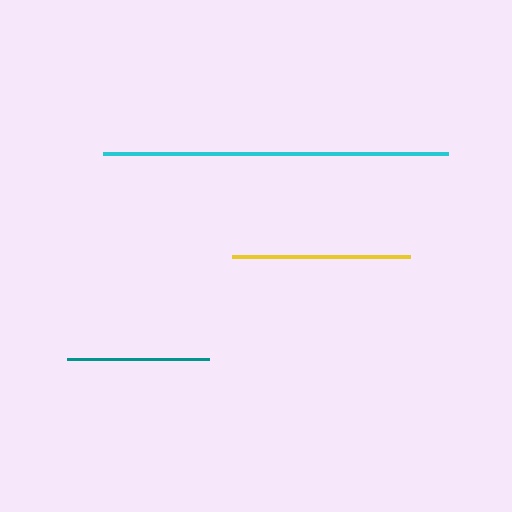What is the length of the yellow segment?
The yellow segment is approximately 178 pixels long.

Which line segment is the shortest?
The teal line is the shortest at approximately 142 pixels.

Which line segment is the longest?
The cyan line is the longest at approximately 345 pixels.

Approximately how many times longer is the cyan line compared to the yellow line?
The cyan line is approximately 1.9 times the length of the yellow line.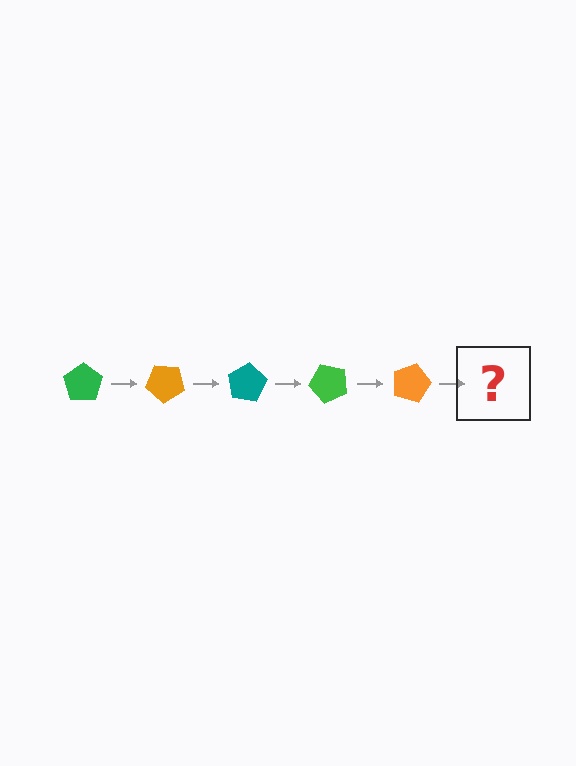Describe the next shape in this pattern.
It should be a teal pentagon, rotated 200 degrees from the start.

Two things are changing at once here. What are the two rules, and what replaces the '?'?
The two rules are that it rotates 40 degrees each step and the color cycles through green, orange, and teal. The '?' should be a teal pentagon, rotated 200 degrees from the start.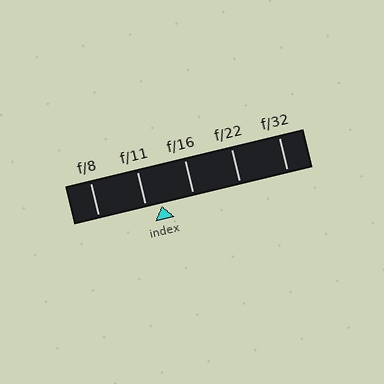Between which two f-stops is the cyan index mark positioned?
The index mark is between f/11 and f/16.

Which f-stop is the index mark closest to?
The index mark is closest to f/11.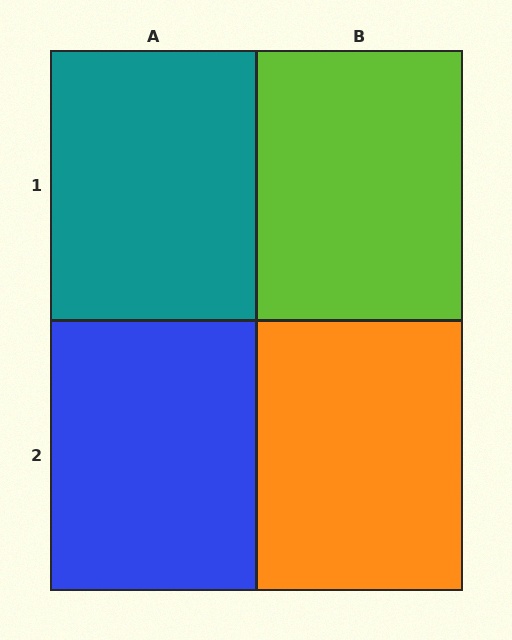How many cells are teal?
1 cell is teal.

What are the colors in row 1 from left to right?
Teal, lime.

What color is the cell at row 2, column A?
Blue.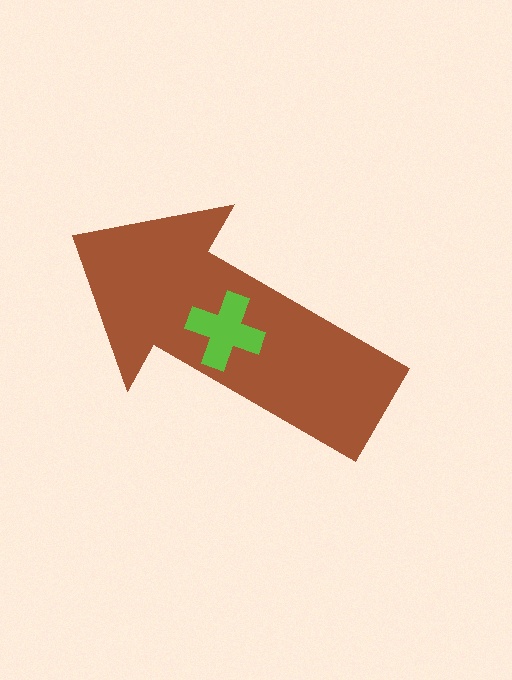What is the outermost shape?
The brown arrow.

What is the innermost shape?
The lime cross.